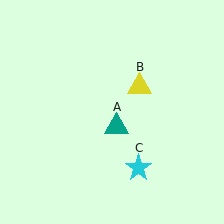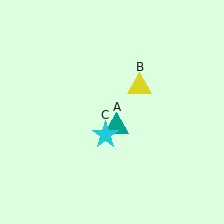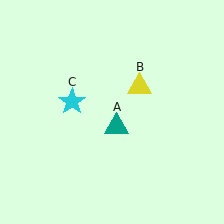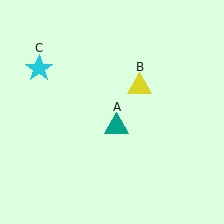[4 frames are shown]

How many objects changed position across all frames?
1 object changed position: cyan star (object C).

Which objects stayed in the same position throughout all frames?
Teal triangle (object A) and yellow triangle (object B) remained stationary.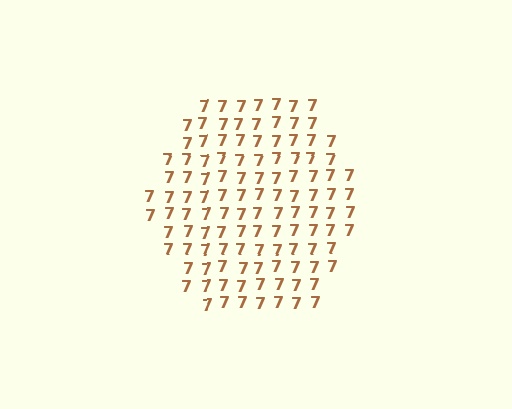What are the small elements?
The small elements are digit 7's.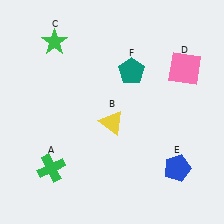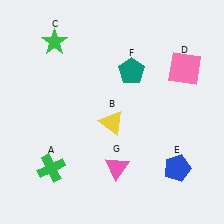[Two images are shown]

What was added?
A pink triangle (G) was added in Image 2.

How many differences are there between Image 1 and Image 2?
There is 1 difference between the two images.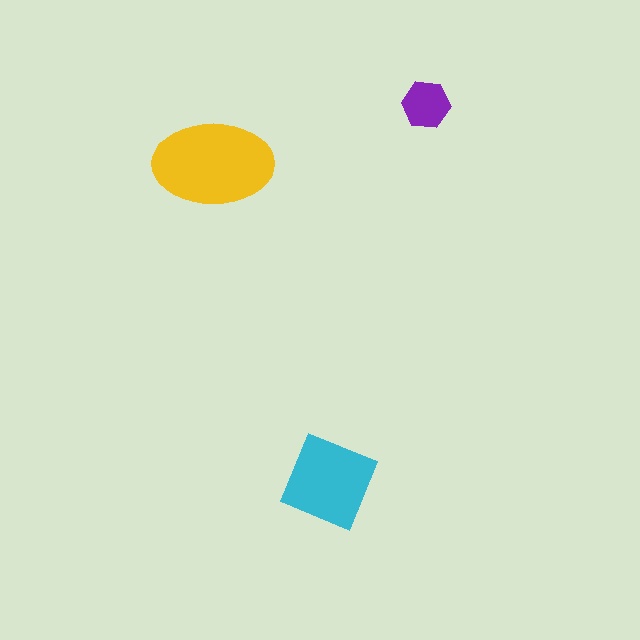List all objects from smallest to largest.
The purple hexagon, the cyan diamond, the yellow ellipse.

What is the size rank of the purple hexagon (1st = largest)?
3rd.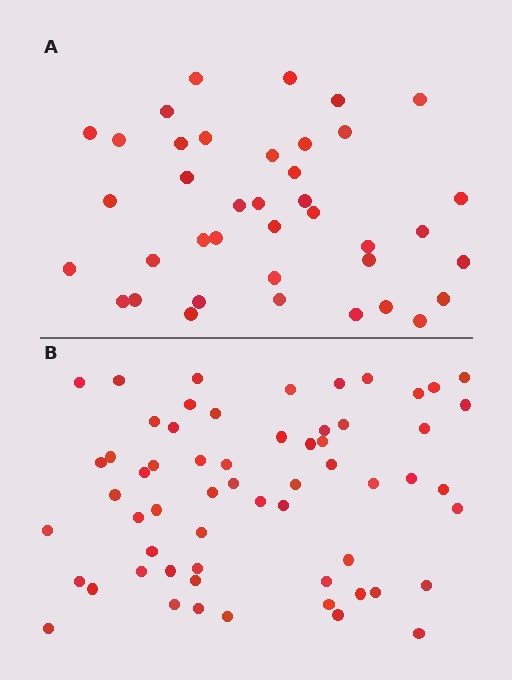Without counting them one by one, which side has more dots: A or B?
Region B (the bottom region) has more dots.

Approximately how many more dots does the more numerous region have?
Region B has approximately 20 more dots than region A.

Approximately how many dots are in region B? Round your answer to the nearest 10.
About 60 dots.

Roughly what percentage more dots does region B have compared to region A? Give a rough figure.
About 55% more.